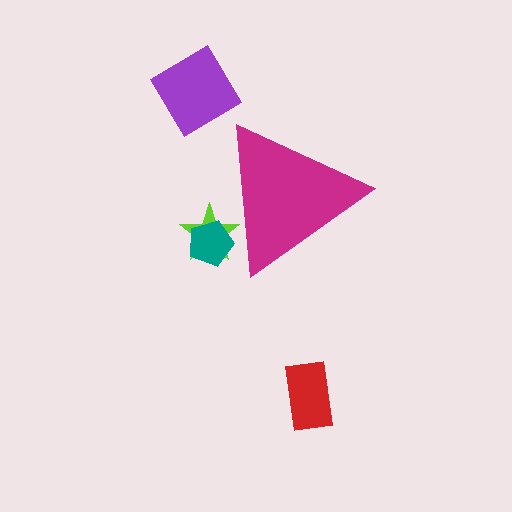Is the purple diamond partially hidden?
No, the purple diamond is fully visible.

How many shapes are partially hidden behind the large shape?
2 shapes are partially hidden.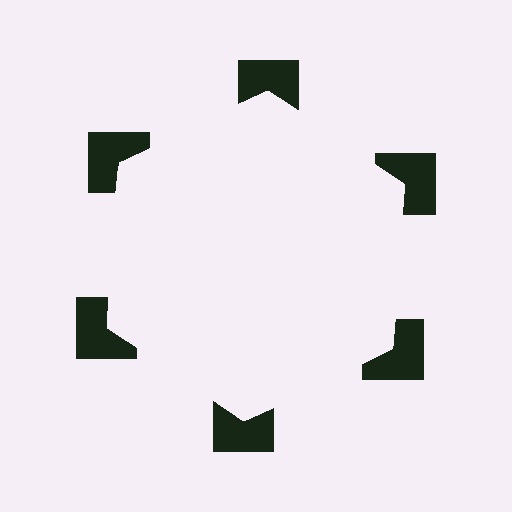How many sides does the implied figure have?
6 sides.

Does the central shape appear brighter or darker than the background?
It typically appears slightly brighter than the background, even though no actual brightness change is drawn.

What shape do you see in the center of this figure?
An illusory hexagon — its edges are inferred from the aligned wedge cuts in the notched squares, not physically drawn.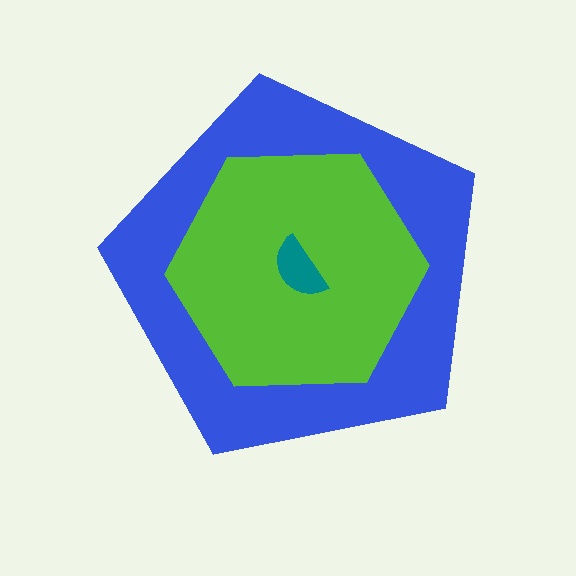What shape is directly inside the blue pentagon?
The lime hexagon.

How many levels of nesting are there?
3.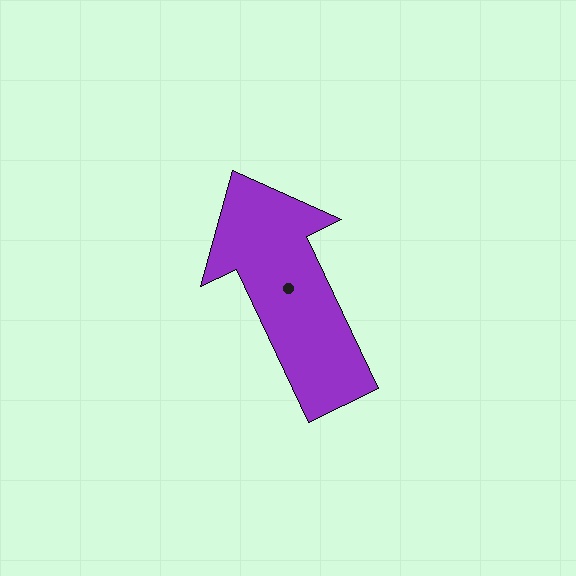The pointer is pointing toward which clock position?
Roughly 11 o'clock.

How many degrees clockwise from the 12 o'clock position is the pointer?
Approximately 335 degrees.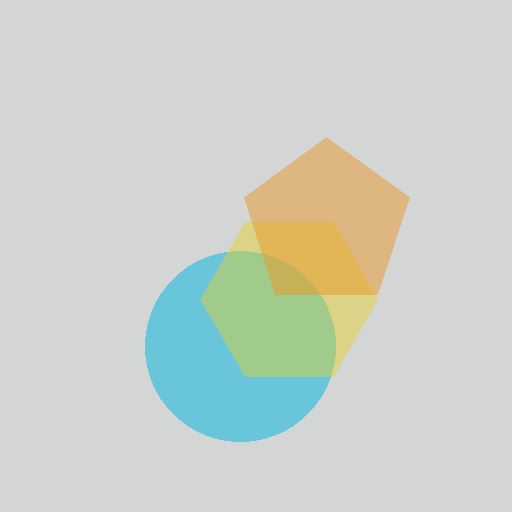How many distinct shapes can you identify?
There are 3 distinct shapes: a cyan circle, a yellow hexagon, an orange pentagon.